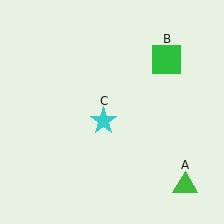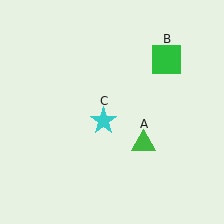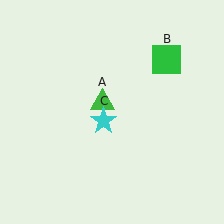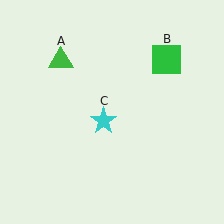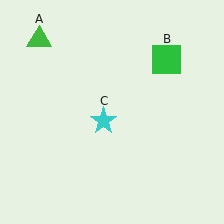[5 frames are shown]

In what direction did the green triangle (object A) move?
The green triangle (object A) moved up and to the left.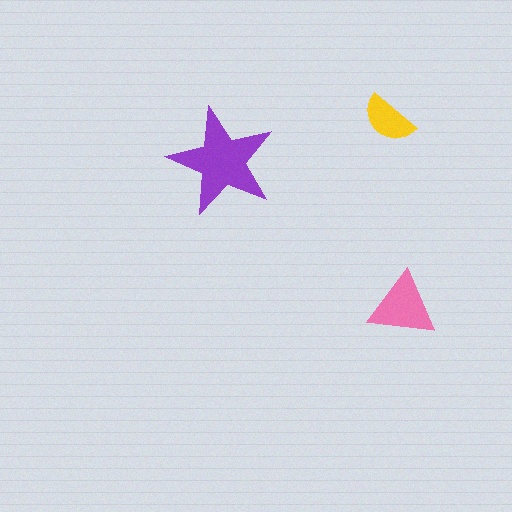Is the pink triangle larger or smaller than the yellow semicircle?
Larger.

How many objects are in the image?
There are 3 objects in the image.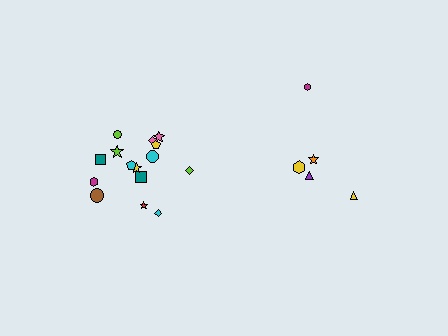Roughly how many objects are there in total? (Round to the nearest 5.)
Roughly 20 objects in total.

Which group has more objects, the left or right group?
The left group.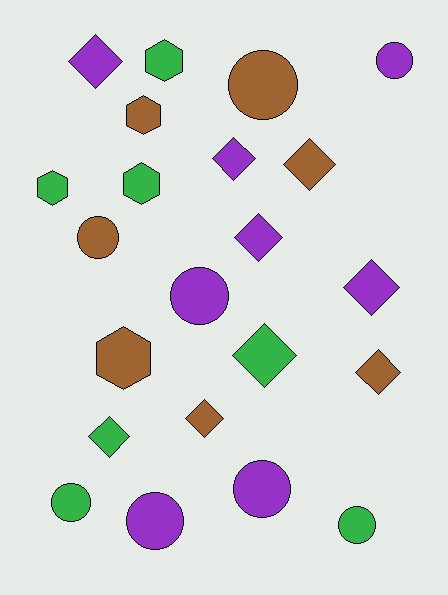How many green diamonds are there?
There are 2 green diamonds.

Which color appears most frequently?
Purple, with 8 objects.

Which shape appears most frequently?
Diamond, with 9 objects.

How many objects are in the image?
There are 22 objects.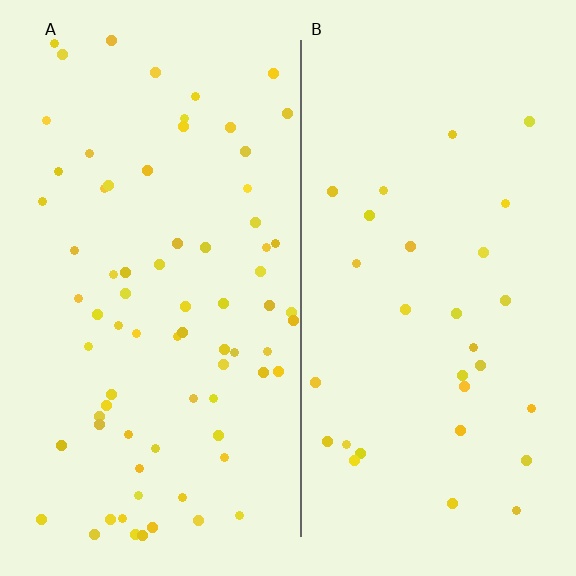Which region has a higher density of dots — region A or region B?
A (the left).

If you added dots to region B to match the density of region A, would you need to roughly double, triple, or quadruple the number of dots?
Approximately double.